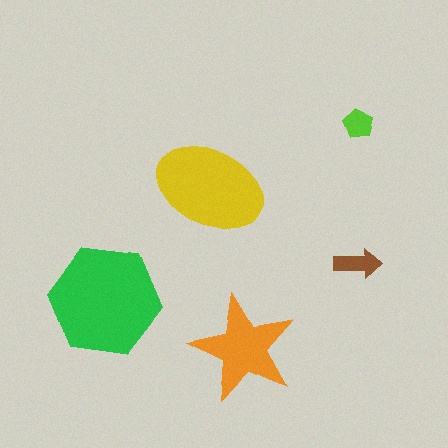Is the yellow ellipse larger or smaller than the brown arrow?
Larger.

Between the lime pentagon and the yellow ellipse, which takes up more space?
The yellow ellipse.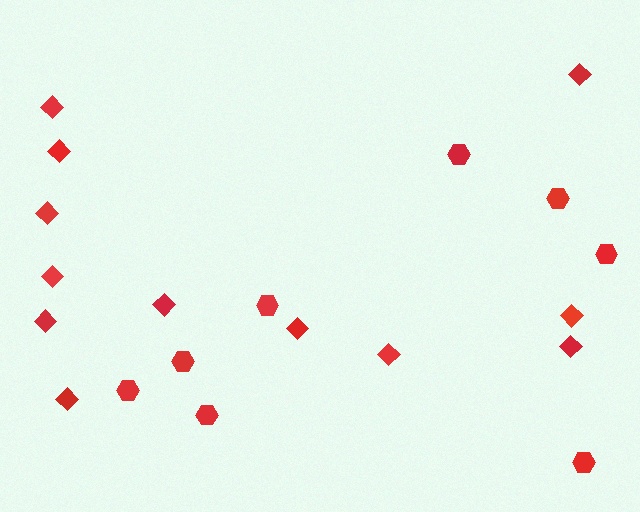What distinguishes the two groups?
There are 2 groups: one group of hexagons (8) and one group of diamonds (12).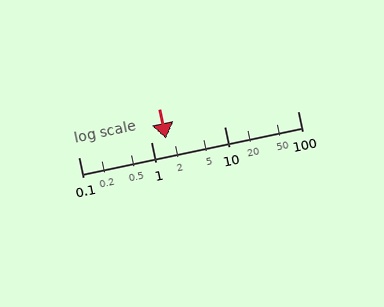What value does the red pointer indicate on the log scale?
The pointer indicates approximately 1.6.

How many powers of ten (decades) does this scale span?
The scale spans 3 decades, from 0.1 to 100.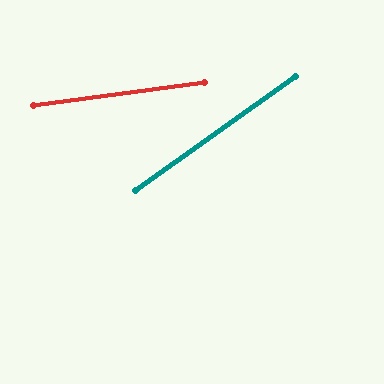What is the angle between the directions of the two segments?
Approximately 28 degrees.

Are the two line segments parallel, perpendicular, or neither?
Neither parallel nor perpendicular — they differ by about 28°.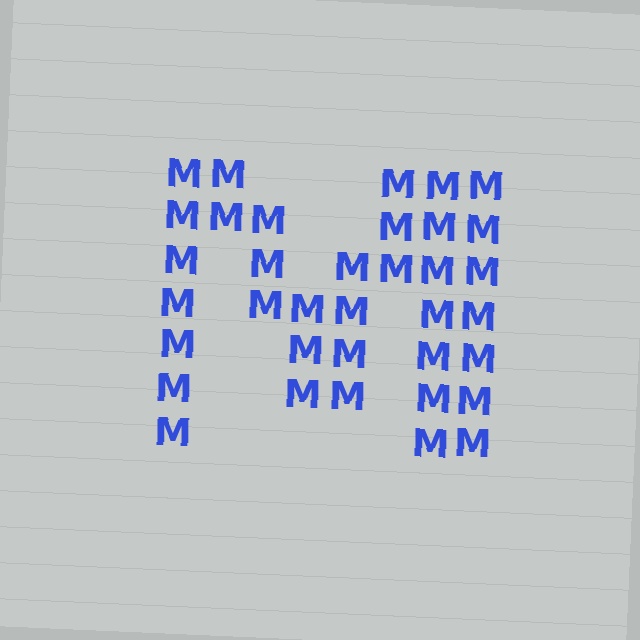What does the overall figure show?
The overall figure shows the letter M.